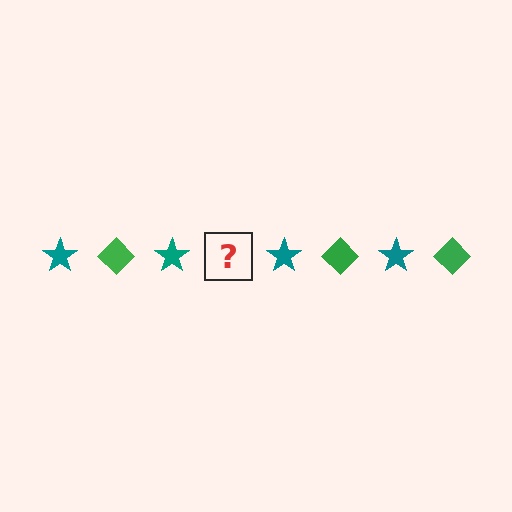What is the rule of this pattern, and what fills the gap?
The rule is that the pattern alternates between teal star and green diamond. The gap should be filled with a green diamond.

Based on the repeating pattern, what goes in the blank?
The blank should be a green diamond.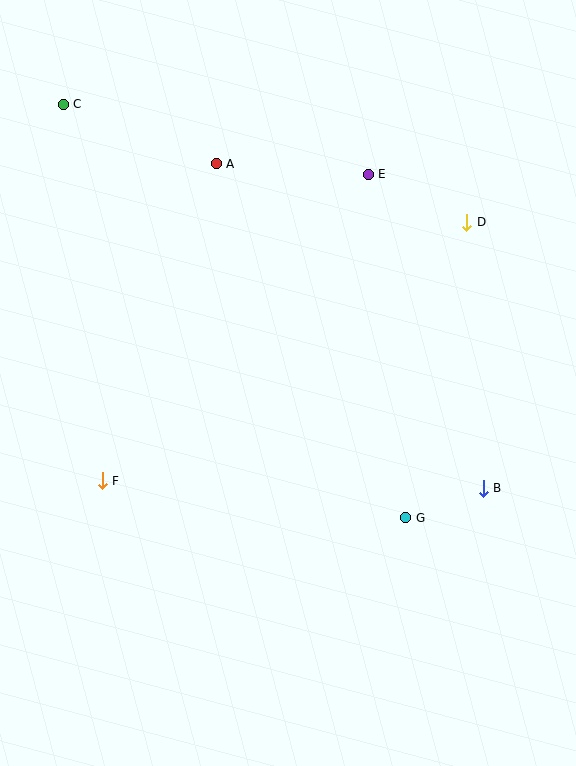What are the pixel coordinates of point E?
Point E is at (368, 174).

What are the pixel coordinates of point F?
Point F is at (102, 481).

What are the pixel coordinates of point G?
Point G is at (406, 518).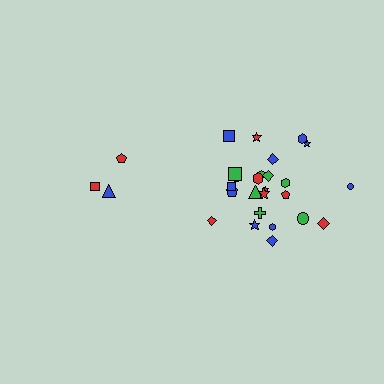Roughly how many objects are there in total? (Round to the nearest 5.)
Roughly 30 objects in total.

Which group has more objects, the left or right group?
The right group.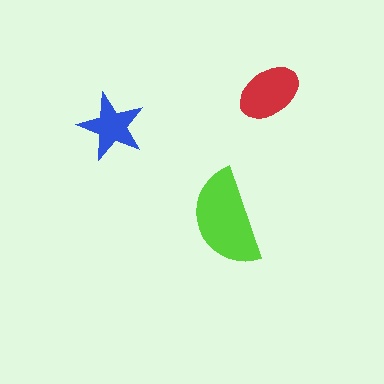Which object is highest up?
The red ellipse is topmost.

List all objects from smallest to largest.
The blue star, the red ellipse, the lime semicircle.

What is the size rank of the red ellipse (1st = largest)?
2nd.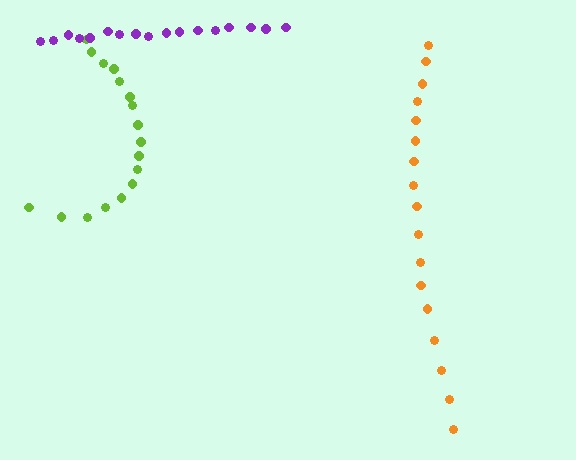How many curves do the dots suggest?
There are 3 distinct paths.